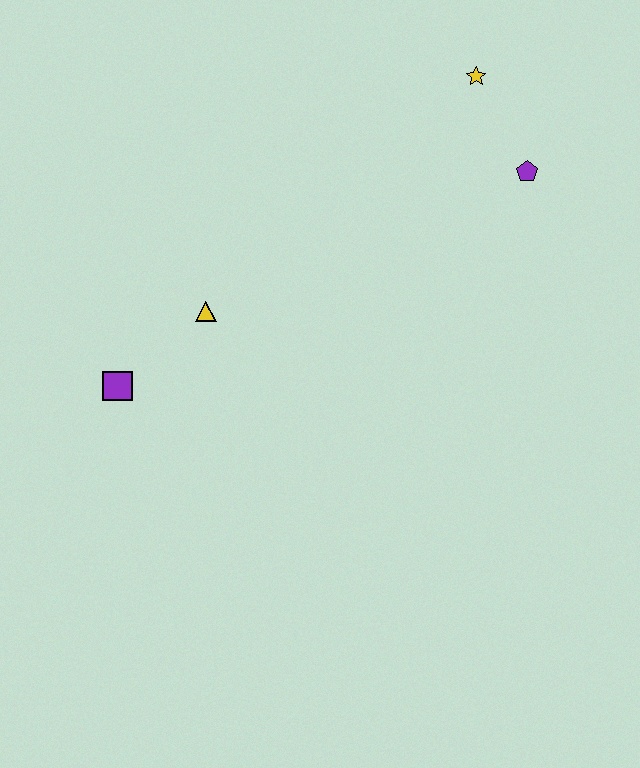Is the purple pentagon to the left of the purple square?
No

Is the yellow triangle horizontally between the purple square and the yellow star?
Yes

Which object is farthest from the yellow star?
The purple square is farthest from the yellow star.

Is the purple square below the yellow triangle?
Yes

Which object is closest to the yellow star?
The purple pentagon is closest to the yellow star.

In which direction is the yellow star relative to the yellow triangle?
The yellow star is to the right of the yellow triangle.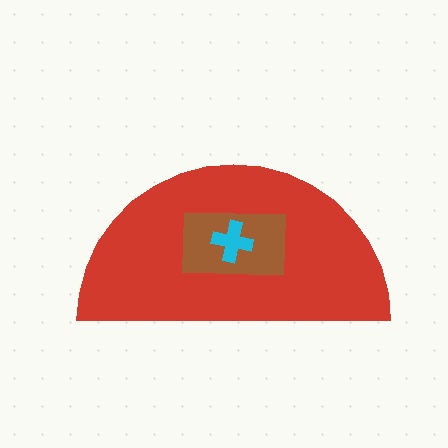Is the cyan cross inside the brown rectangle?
Yes.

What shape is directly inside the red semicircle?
The brown rectangle.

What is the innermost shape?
The cyan cross.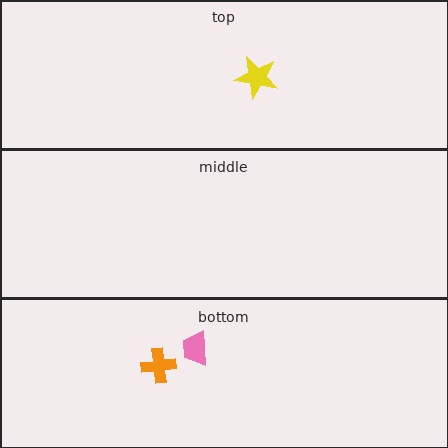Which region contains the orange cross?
The bottom region.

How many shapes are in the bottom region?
2.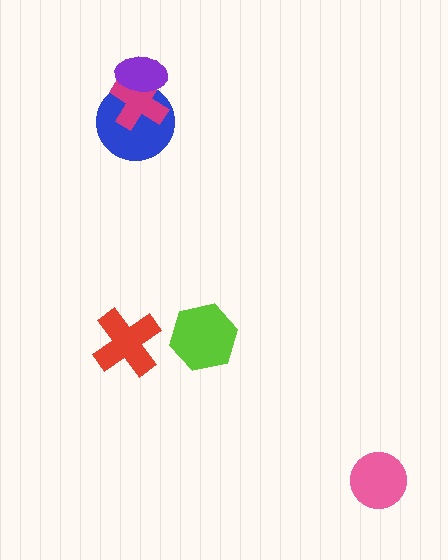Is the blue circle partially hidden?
Yes, it is partially covered by another shape.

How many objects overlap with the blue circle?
2 objects overlap with the blue circle.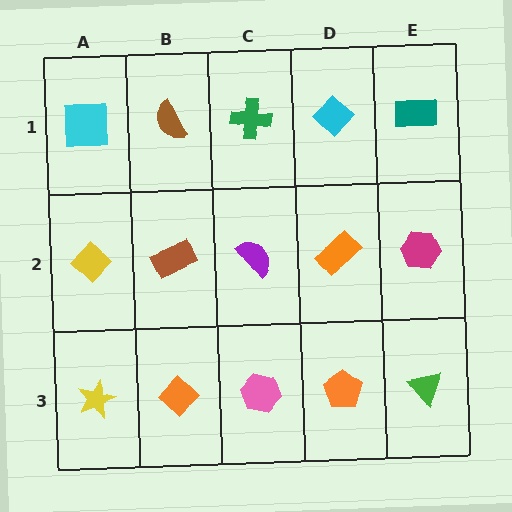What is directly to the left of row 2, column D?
A purple semicircle.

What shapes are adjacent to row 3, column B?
A brown rectangle (row 2, column B), a yellow star (row 3, column A), a pink hexagon (row 3, column C).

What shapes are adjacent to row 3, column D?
An orange rectangle (row 2, column D), a pink hexagon (row 3, column C), a green triangle (row 3, column E).